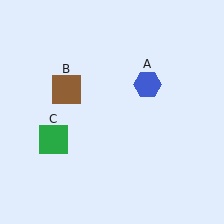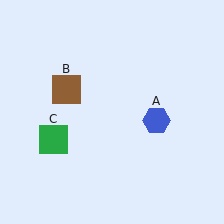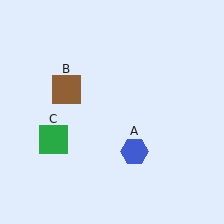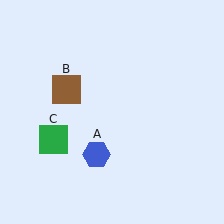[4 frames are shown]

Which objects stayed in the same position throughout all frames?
Brown square (object B) and green square (object C) remained stationary.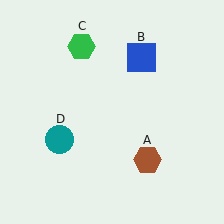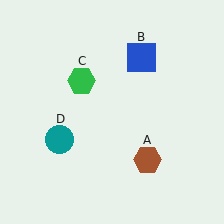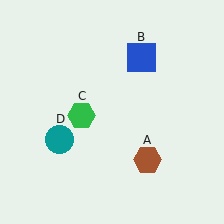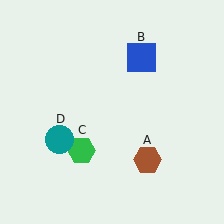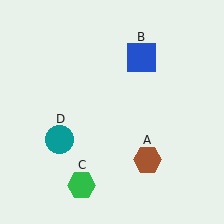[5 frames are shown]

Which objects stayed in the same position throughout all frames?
Brown hexagon (object A) and blue square (object B) and teal circle (object D) remained stationary.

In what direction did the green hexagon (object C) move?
The green hexagon (object C) moved down.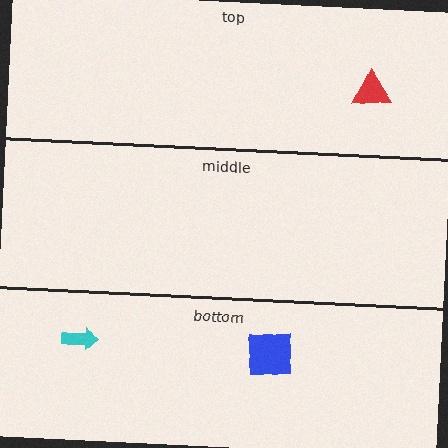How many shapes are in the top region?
1.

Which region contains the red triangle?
The top region.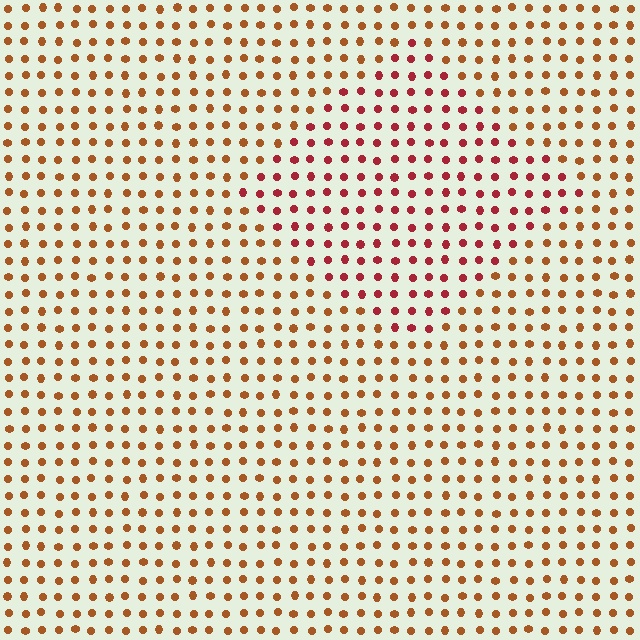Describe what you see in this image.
The image is filled with small brown elements in a uniform arrangement. A diamond-shaped region is visible where the elements are tinted to a slightly different hue, forming a subtle color boundary.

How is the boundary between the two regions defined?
The boundary is defined purely by a slight shift in hue (about 32 degrees). Spacing, size, and orientation are identical on both sides.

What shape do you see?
I see a diamond.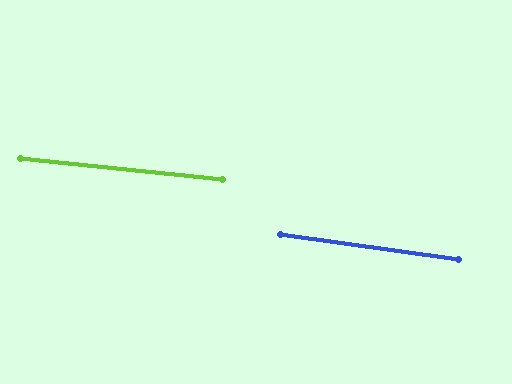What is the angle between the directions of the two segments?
Approximately 2 degrees.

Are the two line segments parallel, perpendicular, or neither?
Parallel — their directions differ by only 1.9°.